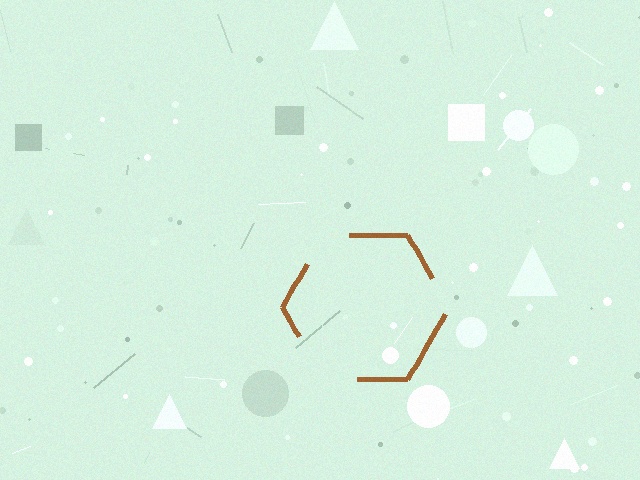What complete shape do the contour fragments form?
The contour fragments form a hexagon.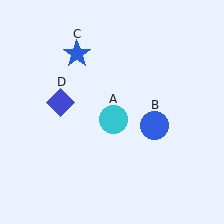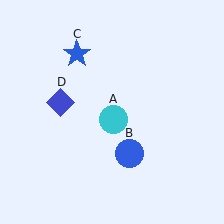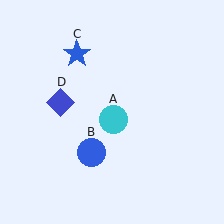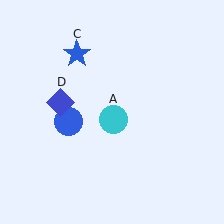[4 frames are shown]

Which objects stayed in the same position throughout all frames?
Cyan circle (object A) and blue star (object C) and blue diamond (object D) remained stationary.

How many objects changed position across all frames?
1 object changed position: blue circle (object B).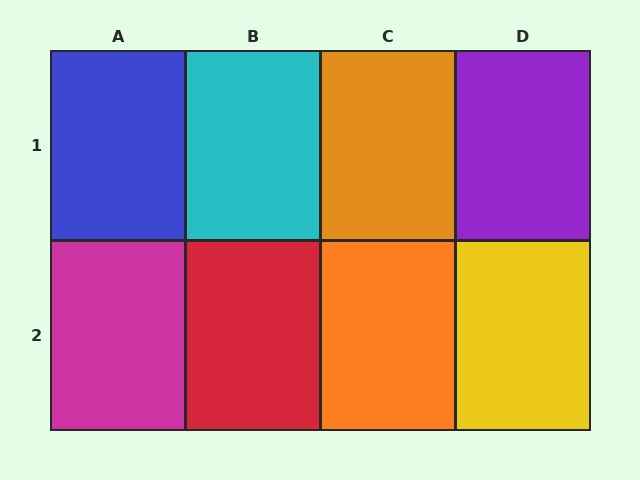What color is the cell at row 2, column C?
Orange.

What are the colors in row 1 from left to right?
Blue, cyan, orange, purple.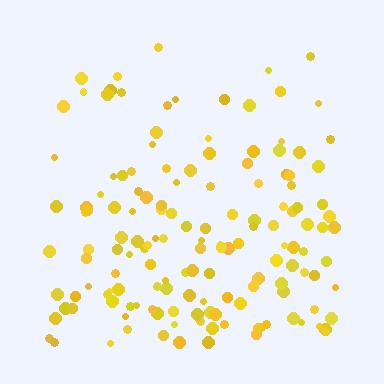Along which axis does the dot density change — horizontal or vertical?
Vertical.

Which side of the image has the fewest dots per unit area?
The top.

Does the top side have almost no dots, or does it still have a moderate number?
Still a moderate number, just noticeably fewer than the bottom.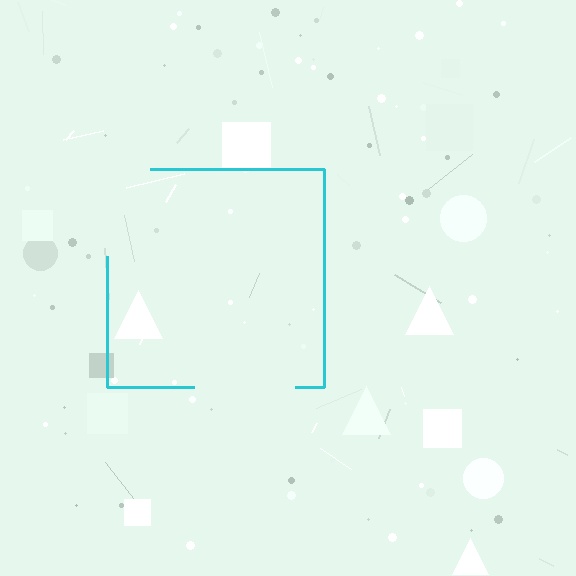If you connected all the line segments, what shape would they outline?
They would outline a square.